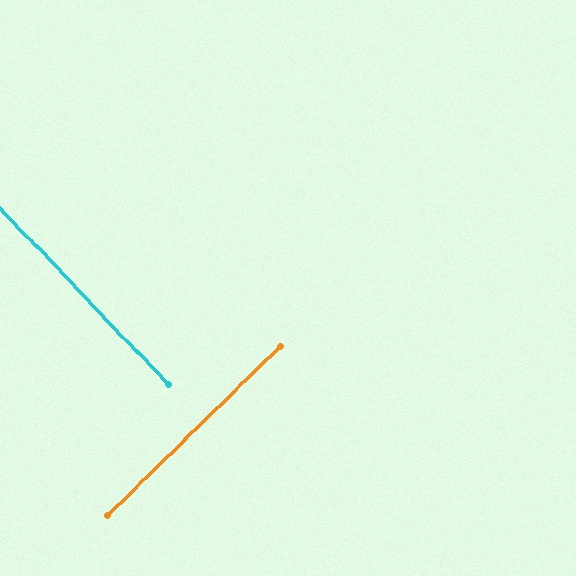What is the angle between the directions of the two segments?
Approximately 89 degrees.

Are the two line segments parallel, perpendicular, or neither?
Perpendicular — they meet at approximately 89°.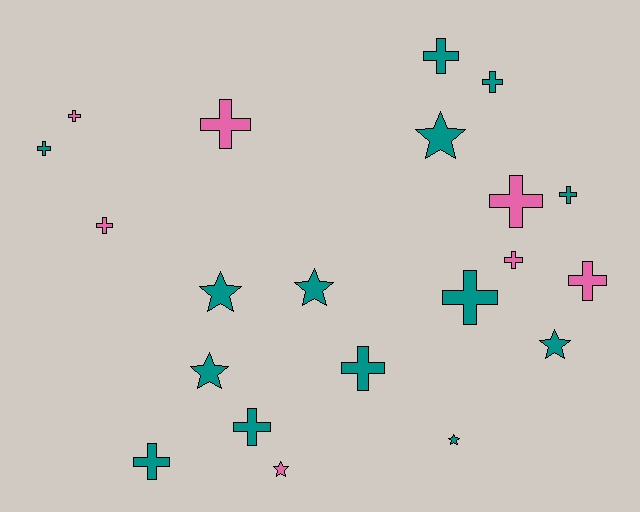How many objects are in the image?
There are 21 objects.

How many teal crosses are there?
There are 8 teal crosses.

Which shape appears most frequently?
Cross, with 14 objects.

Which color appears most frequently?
Teal, with 14 objects.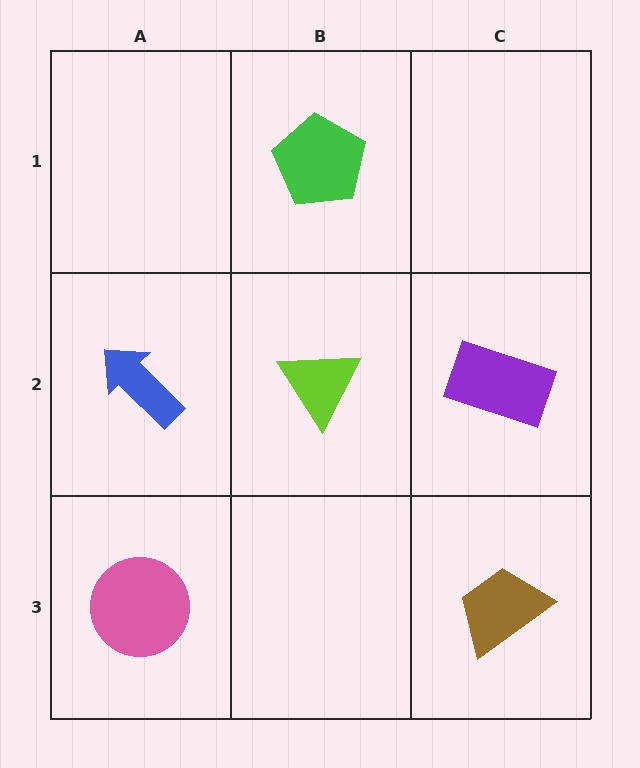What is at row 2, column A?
A blue arrow.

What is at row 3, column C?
A brown trapezoid.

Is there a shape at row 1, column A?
No, that cell is empty.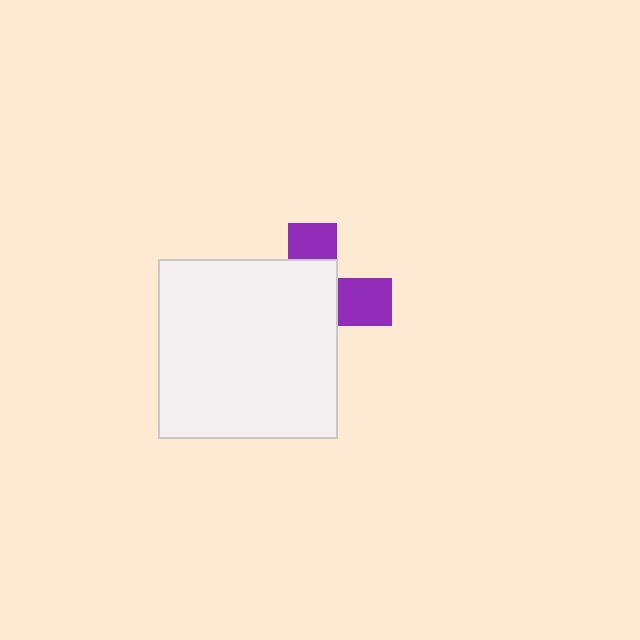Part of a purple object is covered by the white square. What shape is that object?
It is a cross.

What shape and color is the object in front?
The object in front is a white square.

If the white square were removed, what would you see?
You would see the complete purple cross.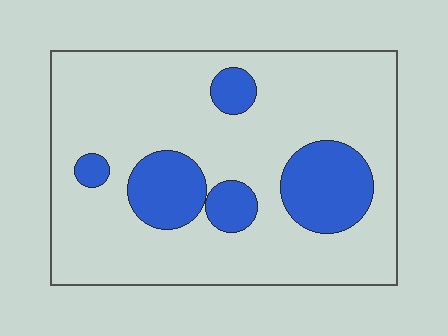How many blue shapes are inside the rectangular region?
5.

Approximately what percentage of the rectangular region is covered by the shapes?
Approximately 20%.